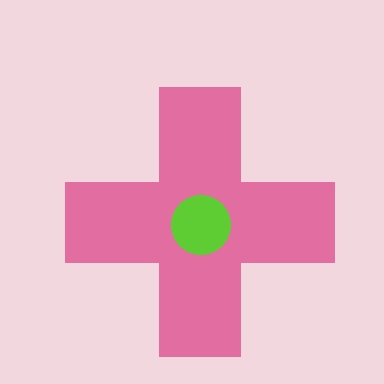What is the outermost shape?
The pink cross.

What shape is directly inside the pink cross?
The lime circle.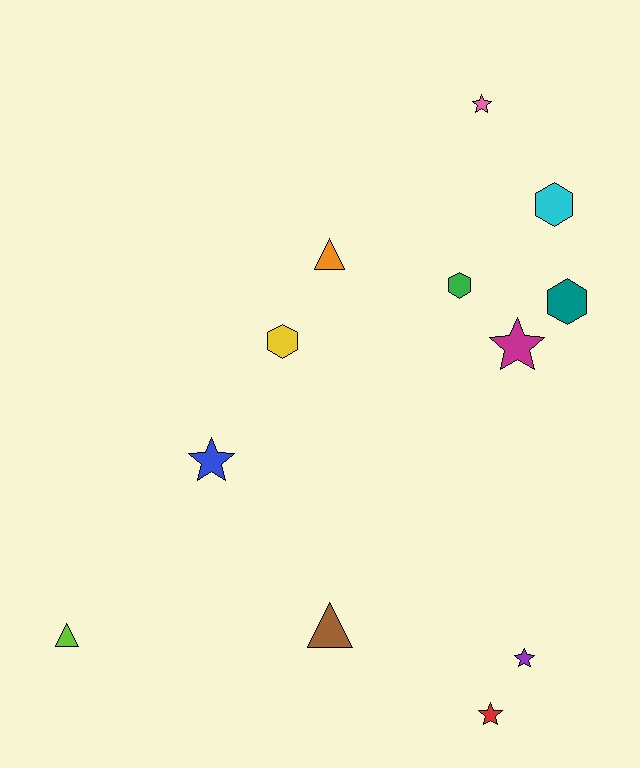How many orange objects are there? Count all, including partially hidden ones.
There is 1 orange object.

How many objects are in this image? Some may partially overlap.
There are 12 objects.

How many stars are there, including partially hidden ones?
There are 5 stars.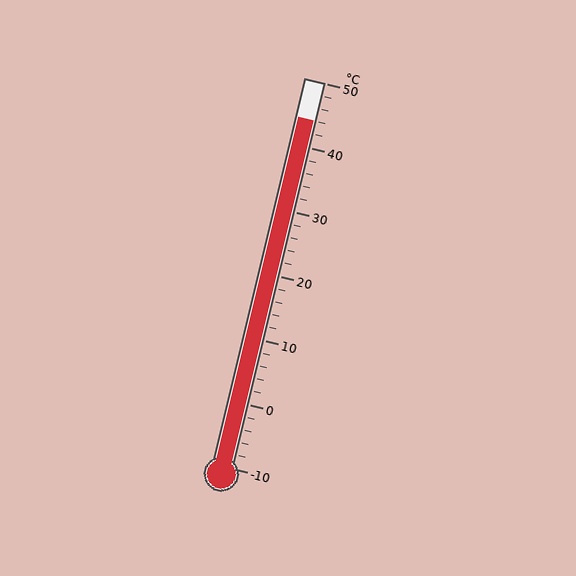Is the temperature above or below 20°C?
The temperature is above 20°C.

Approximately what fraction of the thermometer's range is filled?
The thermometer is filled to approximately 90% of its range.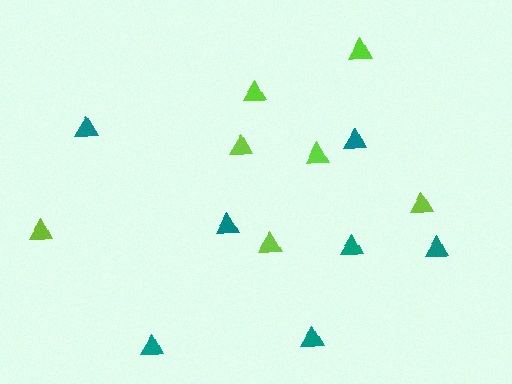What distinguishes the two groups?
There are 2 groups: one group of teal triangles (7) and one group of lime triangles (7).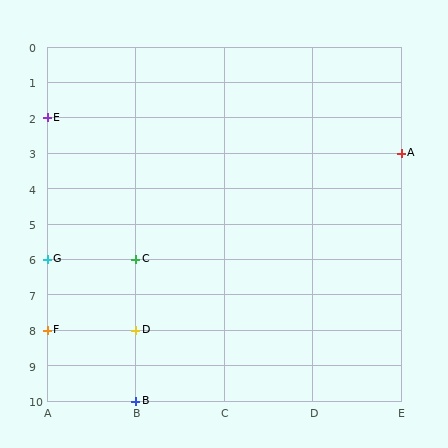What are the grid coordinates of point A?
Point A is at grid coordinates (E, 3).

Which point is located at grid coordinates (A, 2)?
Point E is at (A, 2).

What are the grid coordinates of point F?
Point F is at grid coordinates (A, 8).